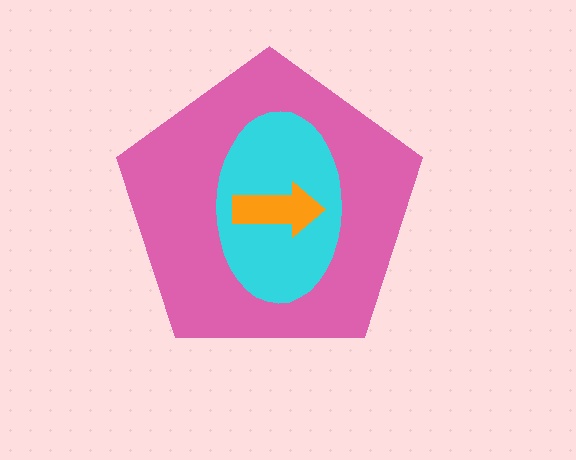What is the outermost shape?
The pink pentagon.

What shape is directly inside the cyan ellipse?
The orange arrow.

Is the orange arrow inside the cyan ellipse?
Yes.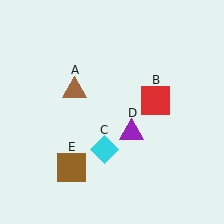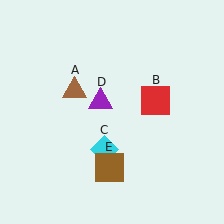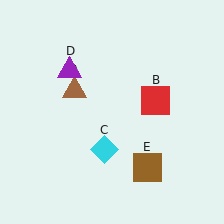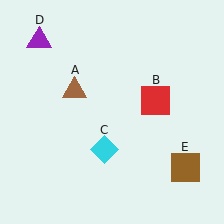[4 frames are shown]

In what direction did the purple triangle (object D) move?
The purple triangle (object D) moved up and to the left.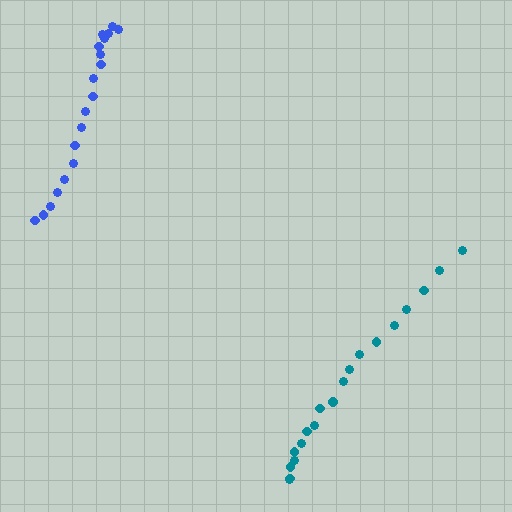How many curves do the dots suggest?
There are 2 distinct paths.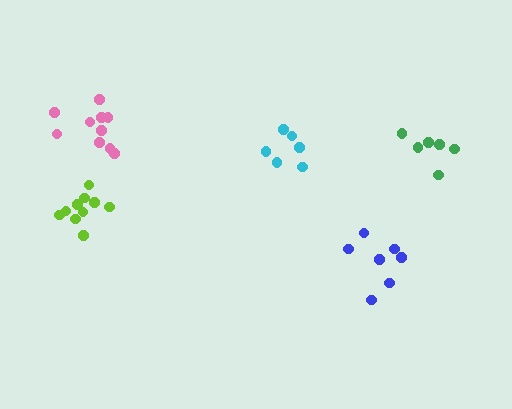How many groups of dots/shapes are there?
There are 5 groups.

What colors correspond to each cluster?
The clusters are colored: cyan, pink, lime, blue, green.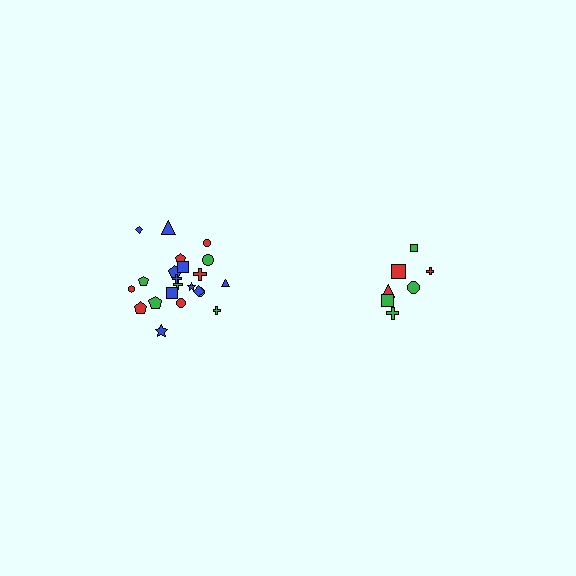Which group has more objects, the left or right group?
The left group.